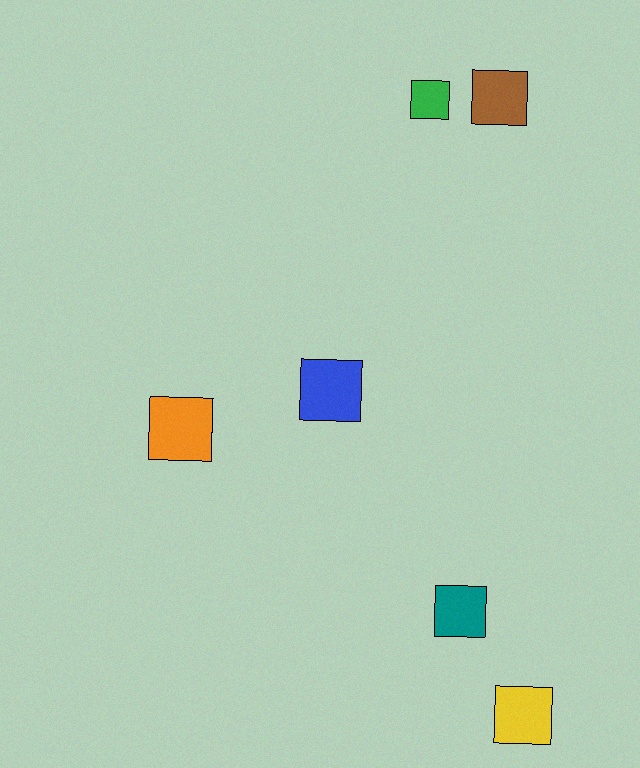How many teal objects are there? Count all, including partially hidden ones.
There is 1 teal object.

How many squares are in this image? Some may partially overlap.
There are 6 squares.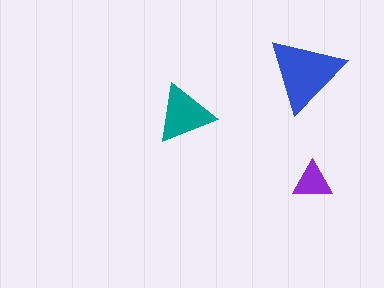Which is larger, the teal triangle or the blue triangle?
The blue one.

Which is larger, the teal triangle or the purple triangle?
The teal one.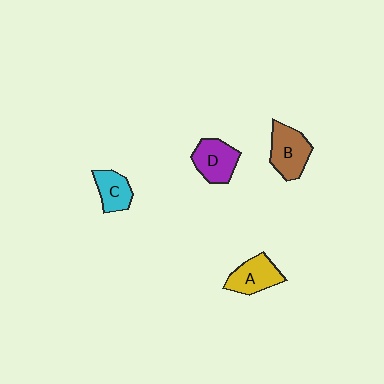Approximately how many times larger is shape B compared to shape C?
Approximately 1.4 times.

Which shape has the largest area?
Shape B (brown).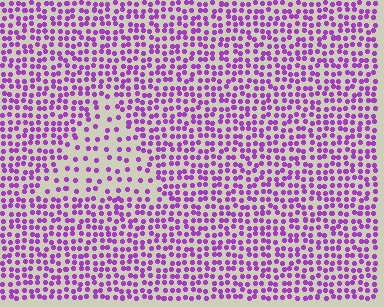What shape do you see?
I see a triangle.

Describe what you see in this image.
The image contains small purple elements arranged at two different densities. A triangle-shaped region is visible where the elements are less densely packed than the surrounding area.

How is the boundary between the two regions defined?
The boundary is defined by a change in element density (approximately 2.1x ratio). All elements are the same color, size, and shape.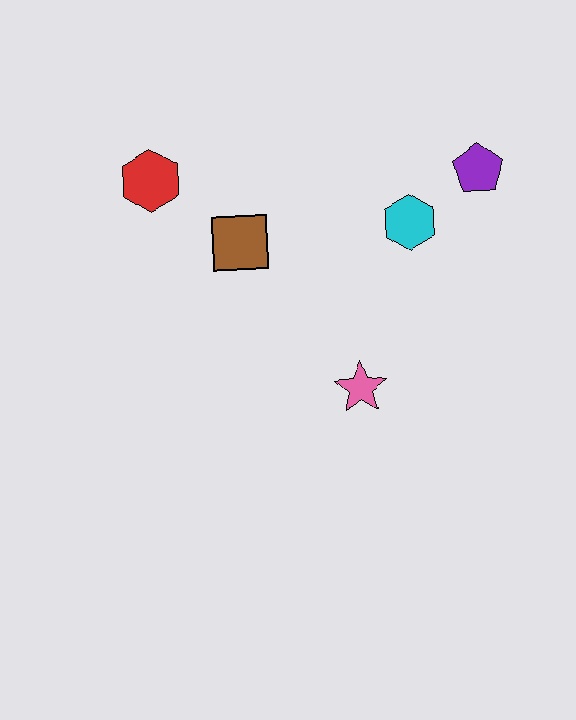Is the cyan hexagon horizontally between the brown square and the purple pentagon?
Yes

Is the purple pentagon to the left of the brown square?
No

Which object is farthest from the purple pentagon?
The red hexagon is farthest from the purple pentagon.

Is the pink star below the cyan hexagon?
Yes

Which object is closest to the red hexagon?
The brown square is closest to the red hexagon.